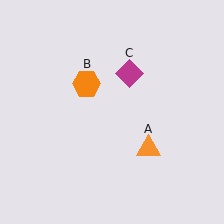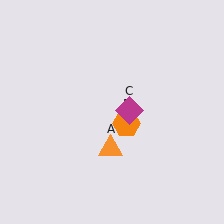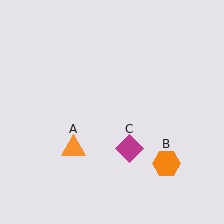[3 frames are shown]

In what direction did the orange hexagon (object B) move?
The orange hexagon (object B) moved down and to the right.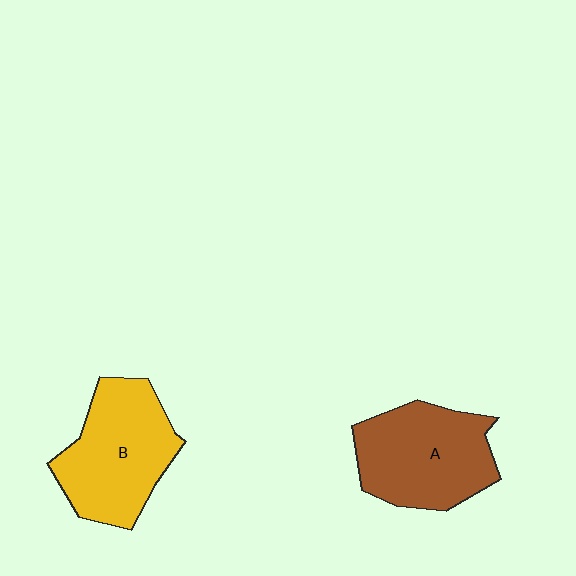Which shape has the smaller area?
Shape A (brown).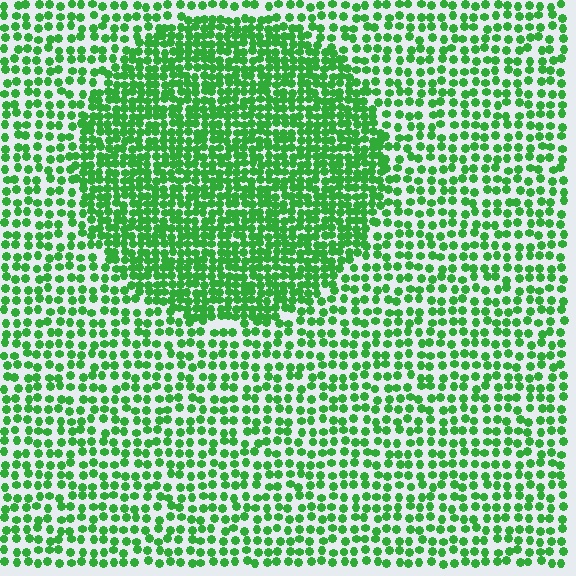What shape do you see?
I see a circle.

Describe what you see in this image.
The image contains small green elements arranged at two different densities. A circle-shaped region is visible where the elements are more densely packed than the surrounding area.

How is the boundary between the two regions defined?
The boundary is defined by a change in element density (approximately 1.9x ratio). All elements are the same color, size, and shape.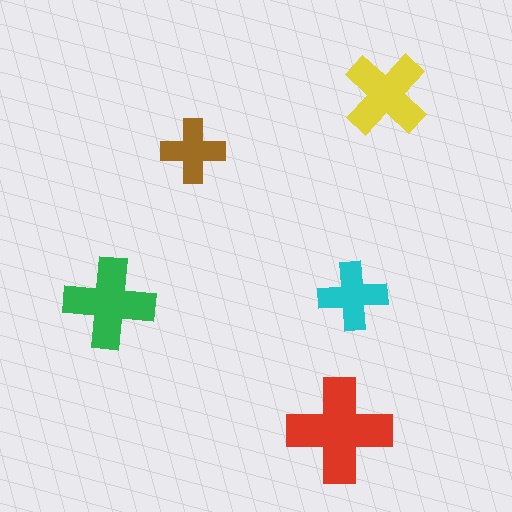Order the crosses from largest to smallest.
the red one, the green one, the yellow one, the cyan one, the brown one.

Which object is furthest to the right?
The yellow cross is rightmost.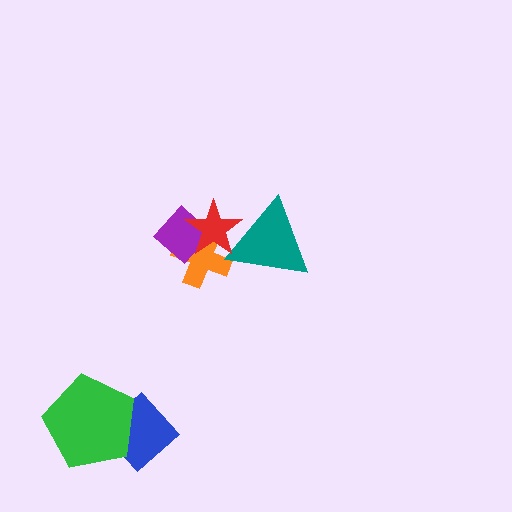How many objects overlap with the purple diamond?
2 objects overlap with the purple diamond.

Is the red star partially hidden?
No, no other shape covers it.